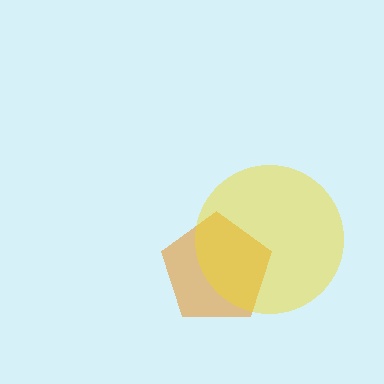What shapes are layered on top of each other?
The layered shapes are: an orange pentagon, a yellow circle.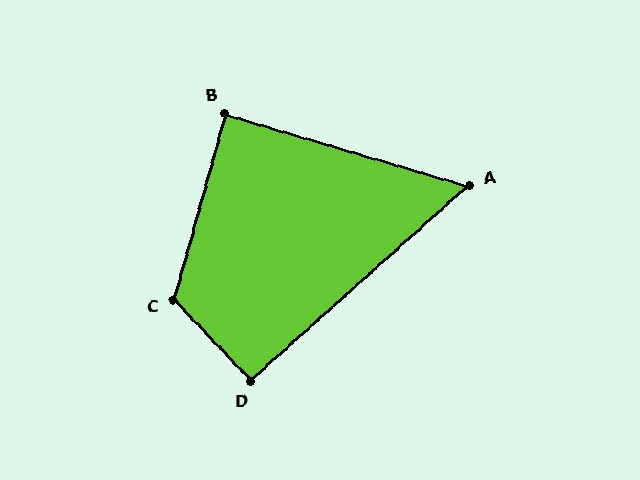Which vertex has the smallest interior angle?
A, at approximately 59 degrees.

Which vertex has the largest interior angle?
C, at approximately 121 degrees.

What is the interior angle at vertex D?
Approximately 91 degrees (approximately right).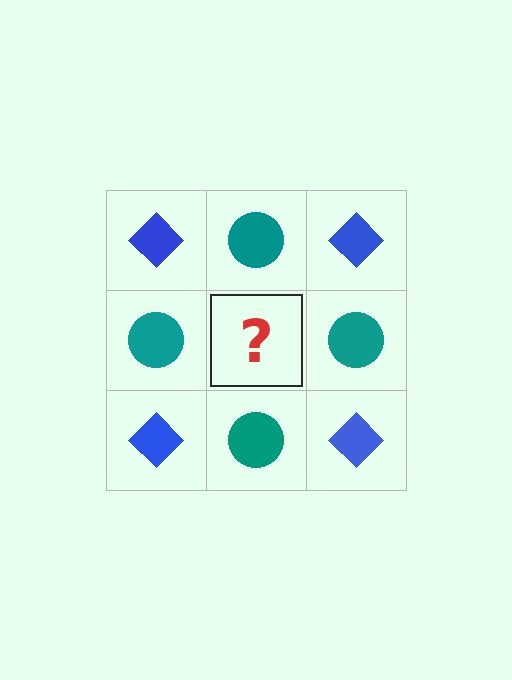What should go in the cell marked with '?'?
The missing cell should contain a blue diamond.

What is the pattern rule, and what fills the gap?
The rule is that it alternates blue diamond and teal circle in a checkerboard pattern. The gap should be filled with a blue diamond.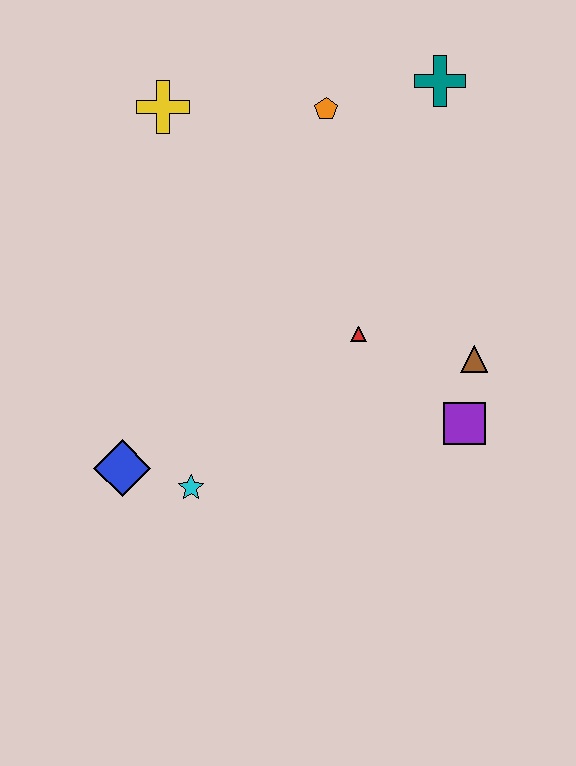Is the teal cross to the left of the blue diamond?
No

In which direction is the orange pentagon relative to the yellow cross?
The orange pentagon is to the right of the yellow cross.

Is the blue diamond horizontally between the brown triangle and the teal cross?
No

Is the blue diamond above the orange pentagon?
No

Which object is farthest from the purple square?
The yellow cross is farthest from the purple square.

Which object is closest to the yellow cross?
The orange pentagon is closest to the yellow cross.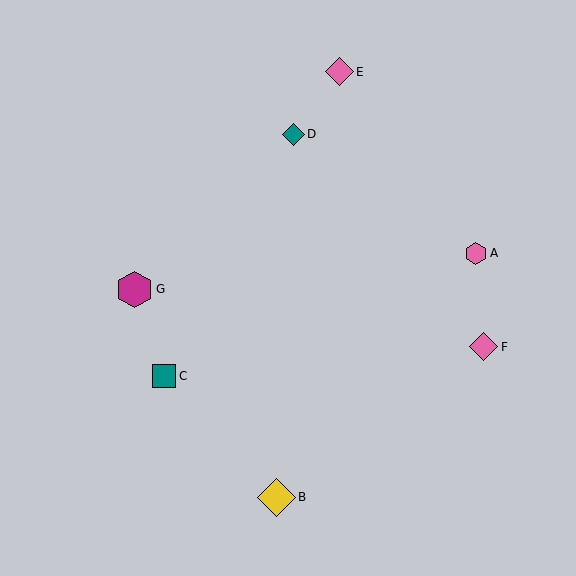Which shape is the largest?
The yellow diamond (labeled B) is the largest.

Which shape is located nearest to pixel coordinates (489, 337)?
The pink diamond (labeled F) at (484, 347) is nearest to that location.